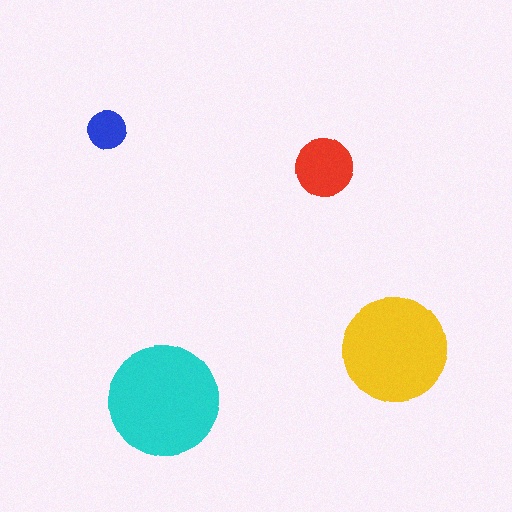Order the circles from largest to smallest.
the cyan one, the yellow one, the red one, the blue one.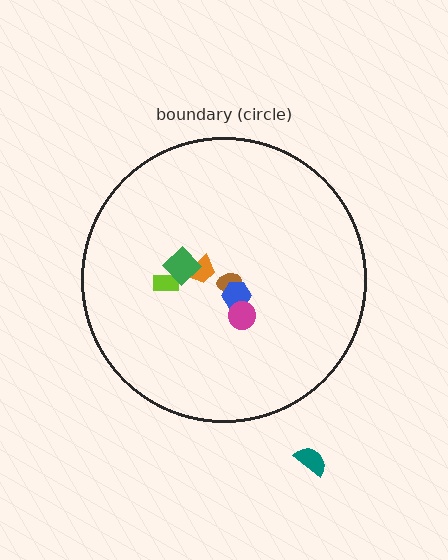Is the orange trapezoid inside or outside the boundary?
Inside.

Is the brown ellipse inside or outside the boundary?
Inside.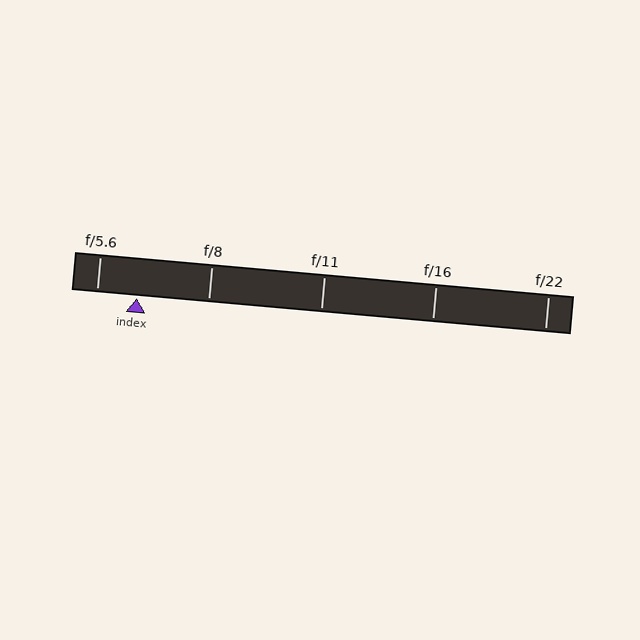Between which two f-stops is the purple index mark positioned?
The index mark is between f/5.6 and f/8.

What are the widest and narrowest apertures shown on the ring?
The widest aperture shown is f/5.6 and the narrowest is f/22.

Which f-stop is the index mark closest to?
The index mark is closest to f/5.6.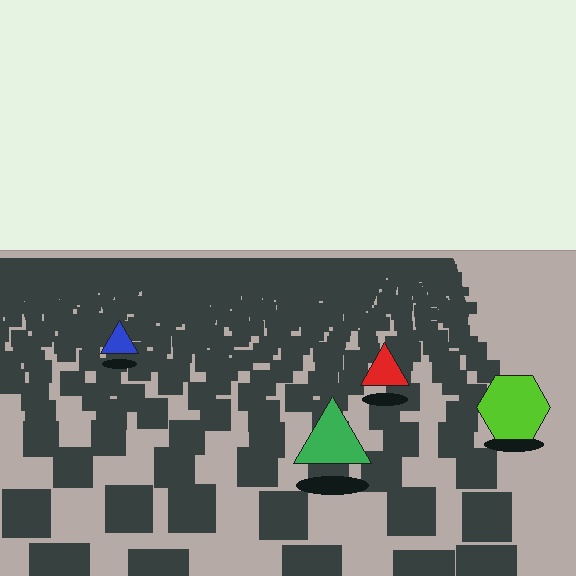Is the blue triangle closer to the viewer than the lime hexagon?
No. The lime hexagon is closer — you can tell from the texture gradient: the ground texture is coarser near it.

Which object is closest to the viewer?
The green triangle is closest. The texture marks near it are larger and more spread out.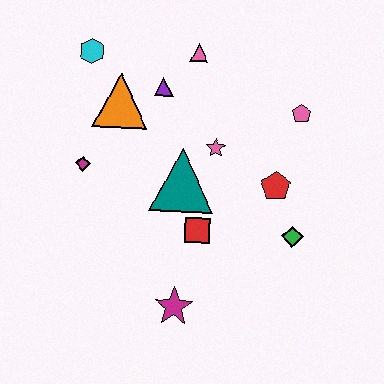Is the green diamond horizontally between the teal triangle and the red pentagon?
No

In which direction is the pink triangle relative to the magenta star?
The pink triangle is above the magenta star.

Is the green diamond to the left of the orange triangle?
No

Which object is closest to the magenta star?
The red square is closest to the magenta star.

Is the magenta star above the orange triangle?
No